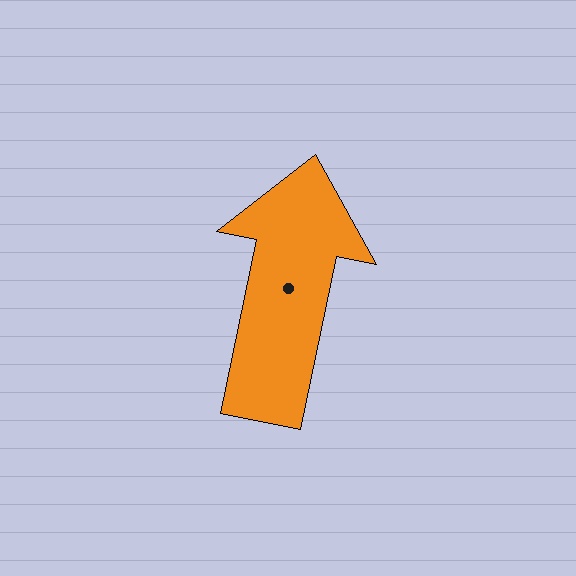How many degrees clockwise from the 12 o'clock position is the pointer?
Approximately 12 degrees.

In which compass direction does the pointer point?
North.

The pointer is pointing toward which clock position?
Roughly 12 o'clock.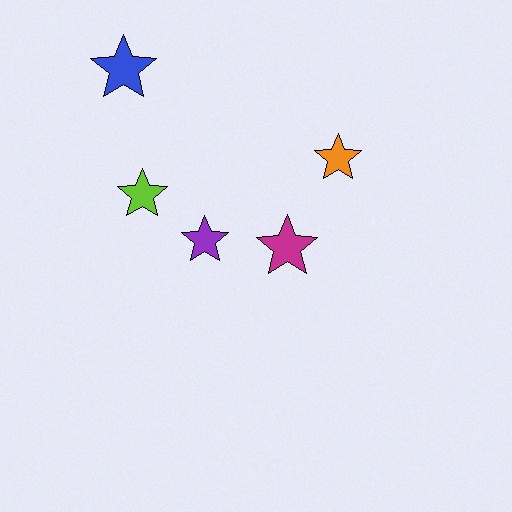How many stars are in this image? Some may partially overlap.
There are 5 stars.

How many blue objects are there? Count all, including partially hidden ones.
There is 1 blue object.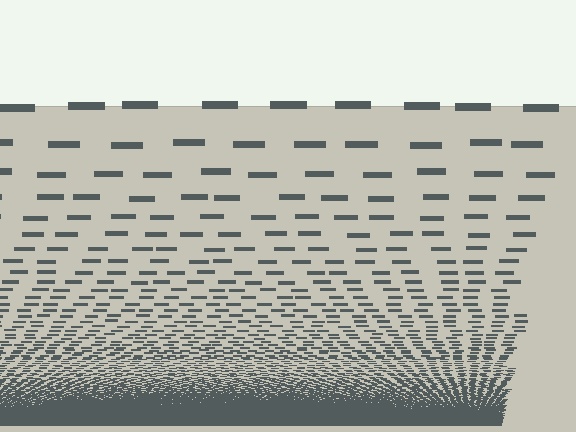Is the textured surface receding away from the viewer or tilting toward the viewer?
The surface appears to tilt toward the viewer. Texture elements get larger and sparser toward the top.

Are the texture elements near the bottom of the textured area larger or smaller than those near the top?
Smaller. The gradient is inverted — elements near the bottom are smaller and denser.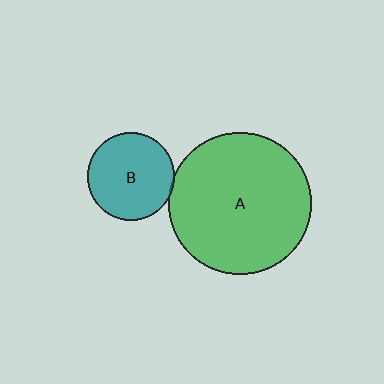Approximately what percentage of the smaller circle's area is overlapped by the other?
Approximately 5%.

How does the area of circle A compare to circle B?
Approximately 2.7 times.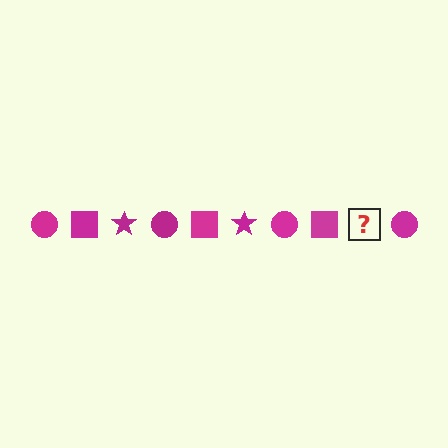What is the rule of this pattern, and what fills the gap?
The rule is that the pattern cycles through circle, square, star shapes in magenta. The gap should be filled with a magenta star.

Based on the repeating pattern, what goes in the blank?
The blank should be a magenta star.